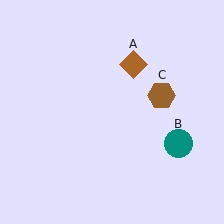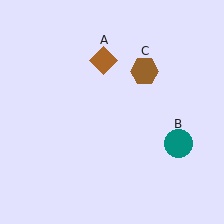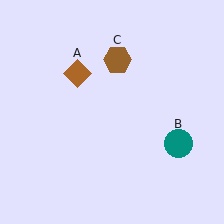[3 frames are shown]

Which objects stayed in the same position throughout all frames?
Teal circle (object B) remained stationary.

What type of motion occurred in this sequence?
The brown diamond (object A), brown hexagon (object C) rotated counterclockwise around the center of the scene.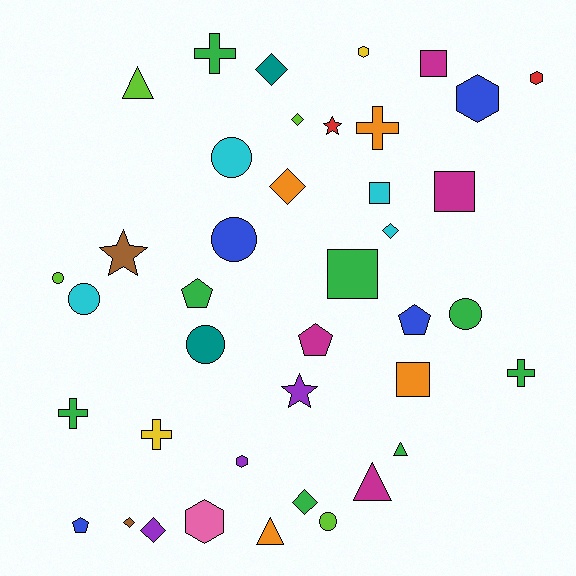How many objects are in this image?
There are 40 objects.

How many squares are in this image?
There are 5 squares.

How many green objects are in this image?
There are 8 green objects.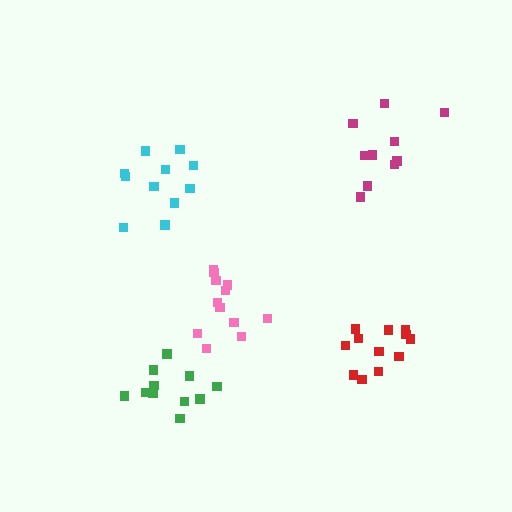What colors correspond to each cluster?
The clusters are colored: magenta, green, red, cyan, pink.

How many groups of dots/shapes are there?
There are 5 groups.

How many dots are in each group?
Group 1: 10 dots, Group 2: 11 dots, Group 3: 12 dots, Group 4: 11 dots, Group 5: 12 dots (56 total).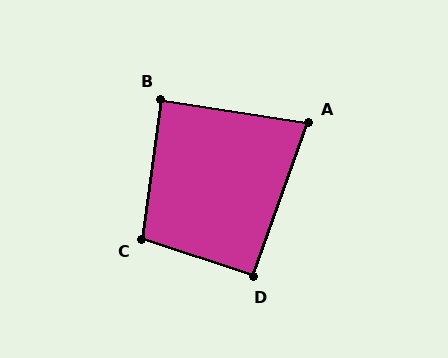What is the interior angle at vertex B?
Approximately 89 degrees (approximately right).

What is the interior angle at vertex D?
Approximately 91 degrees (approximately right).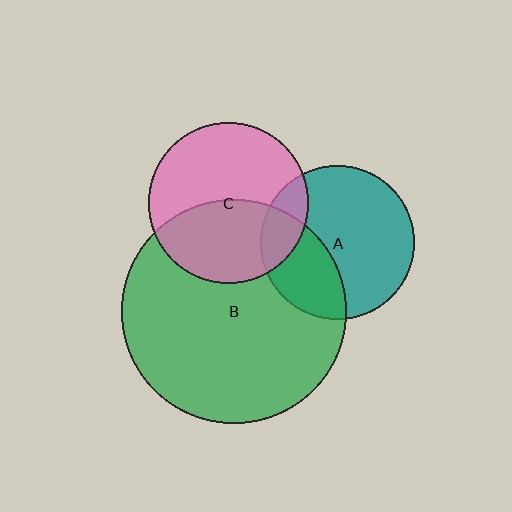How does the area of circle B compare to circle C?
Approximately 2.0 times.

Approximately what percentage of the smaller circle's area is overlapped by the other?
Approximately 35%.